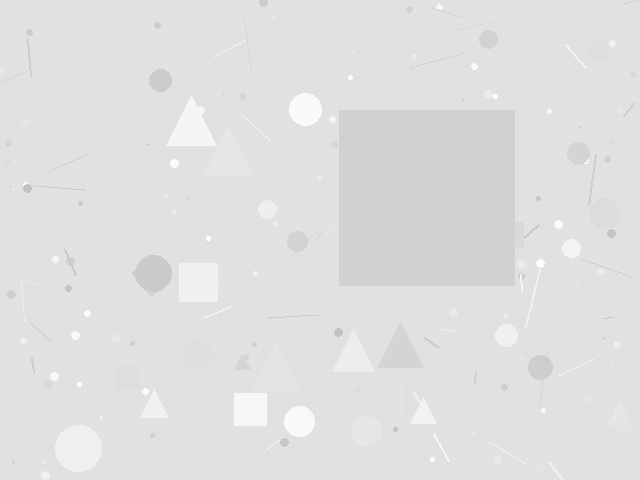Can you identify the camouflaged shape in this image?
The camouflaged shape is a square.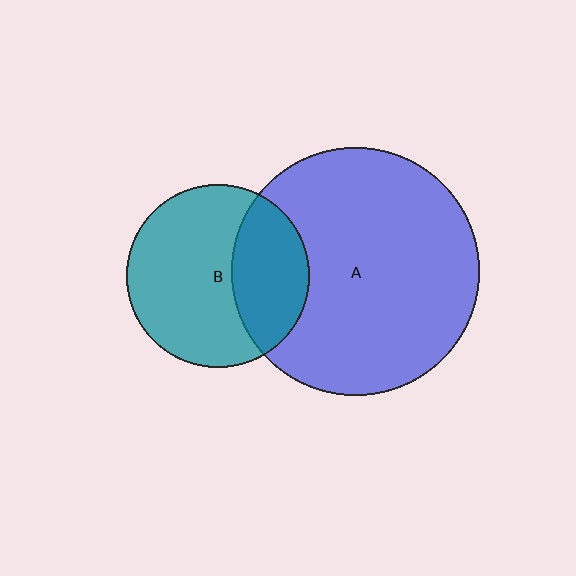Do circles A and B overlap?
Yes.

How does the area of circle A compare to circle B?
Approximately 1.8 times.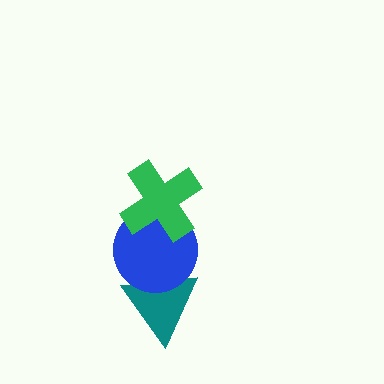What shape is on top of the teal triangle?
The blue circle is on top of the teal triangle.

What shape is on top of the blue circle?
The green cross is on top of the blue circle.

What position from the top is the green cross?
The green cross is 1st from the top.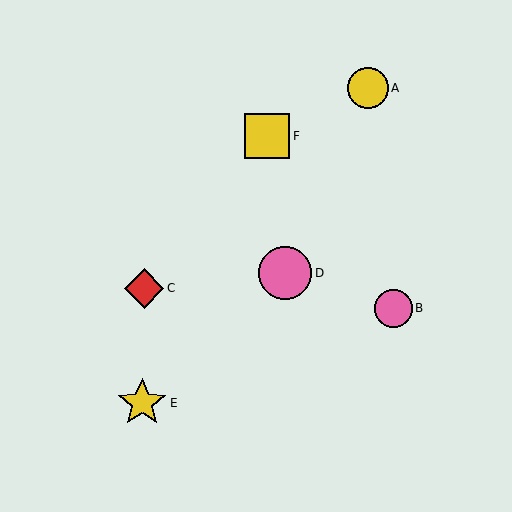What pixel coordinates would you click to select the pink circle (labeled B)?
Click at (393, 308) to select the pink circle B.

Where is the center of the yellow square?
The center of the yellow square is at (267, 136).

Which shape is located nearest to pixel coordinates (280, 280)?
The pink circle (labeled D) at (285, 273) is nearest to that location.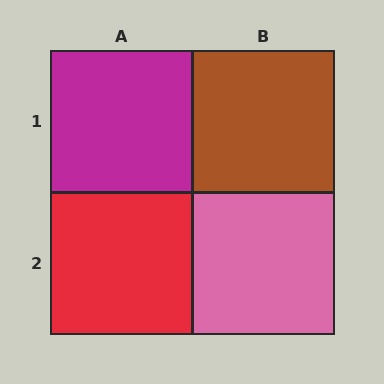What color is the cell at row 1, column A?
Magenta.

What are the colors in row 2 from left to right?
Red, pink.